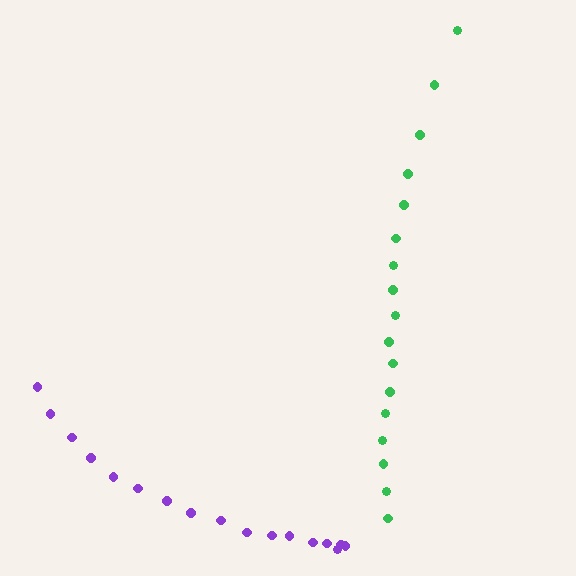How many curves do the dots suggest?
There are 2 distinct paths.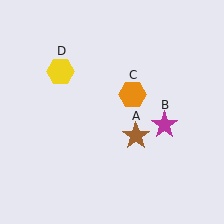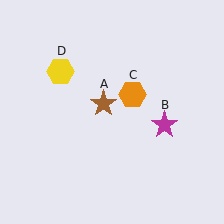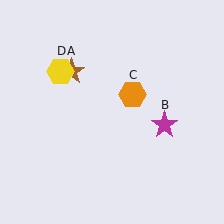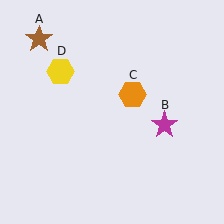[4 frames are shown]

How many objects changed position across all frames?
1 object changed position: brown star (object A).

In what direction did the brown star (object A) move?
The brown star (object A) moved up and to the left.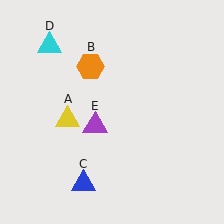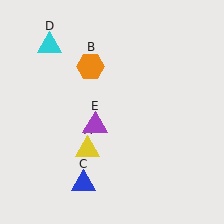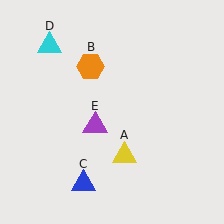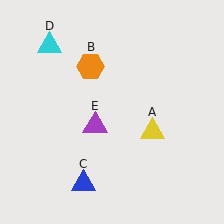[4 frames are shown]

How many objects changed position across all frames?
1 object changed position: yellow triangle (object A).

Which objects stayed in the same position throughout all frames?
Orange hexagon (object B) and blue triangle (object C) and cyan triangle (object D) and purple triangle (object E) remained stationary.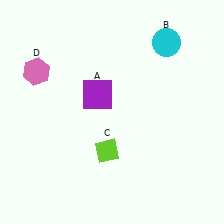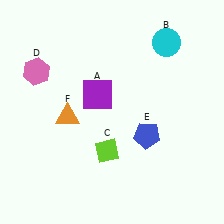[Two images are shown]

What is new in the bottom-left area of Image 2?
An orange triangle (F) was added in the bottom-left area of Image 2.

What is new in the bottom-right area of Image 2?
A blue pentagon (E) was added in the bottom-right area of Image 2.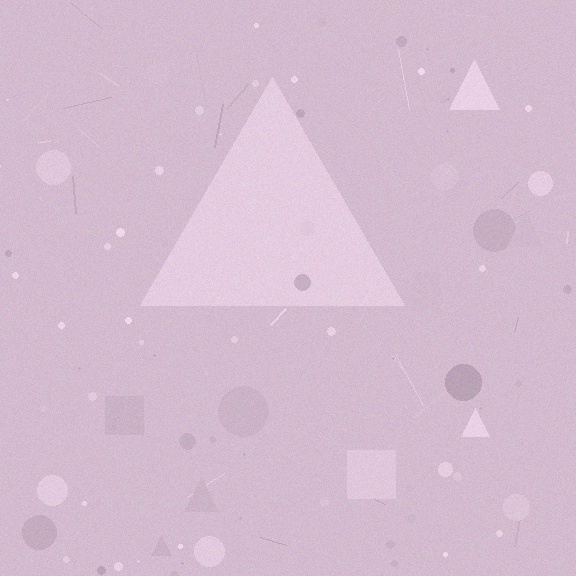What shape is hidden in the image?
A triangle is hidden in the image.